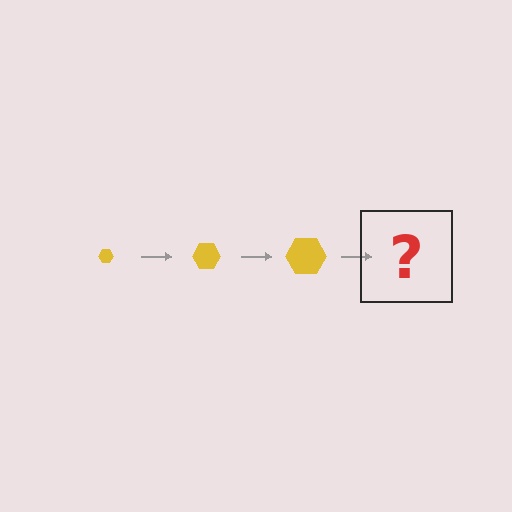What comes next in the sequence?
The next element should be a yellow hexagon, larger than the previous one.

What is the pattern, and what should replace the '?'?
The pattern is that the hexagon gets progressively larger each step. The '?' should be a yellow hexagon, larger than the previous one.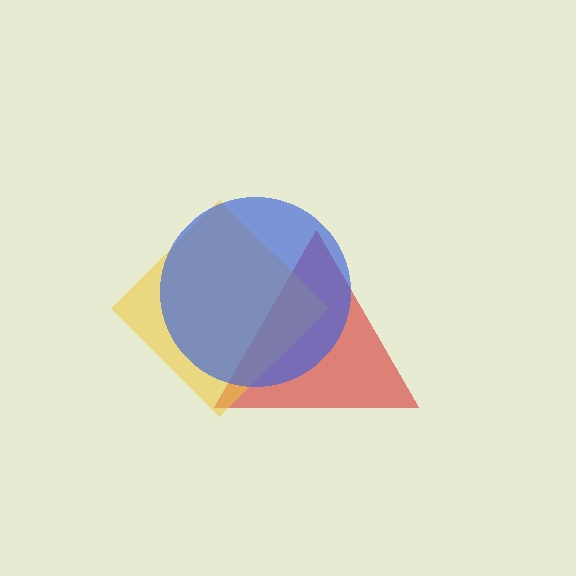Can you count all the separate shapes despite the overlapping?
Yes, there are 3 separate shapes.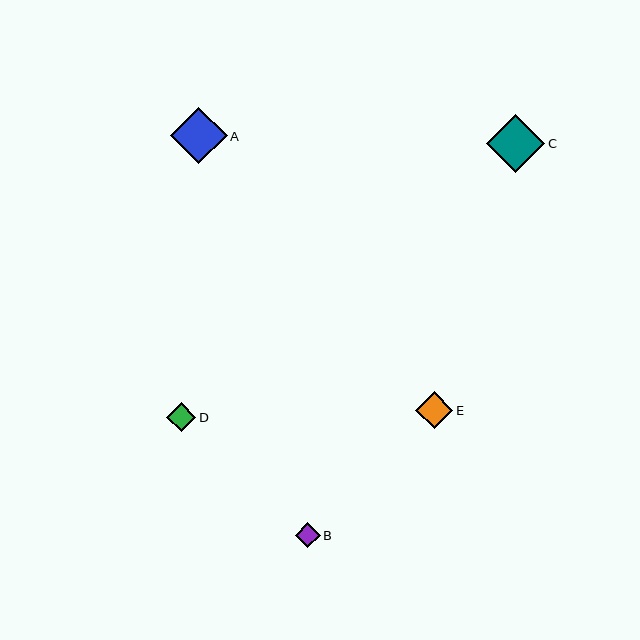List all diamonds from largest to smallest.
From largest to smallest: C, A, E, D, B.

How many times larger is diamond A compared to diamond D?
Diamond A is approximately 1.9 times the size of diamond D.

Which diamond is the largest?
Diamond C is the largest with a size of approximately 58 pixels.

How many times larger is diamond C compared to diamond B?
Diamond C is approximately 2.3 times the size of diamond B.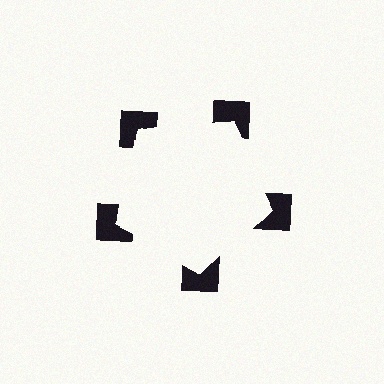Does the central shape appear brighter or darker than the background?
It typically appears slightly brighter than the background, even though no actual brightness change is drawn.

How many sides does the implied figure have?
5 sides.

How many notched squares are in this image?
There are 5 — one at each vertex of the illusory pentagon.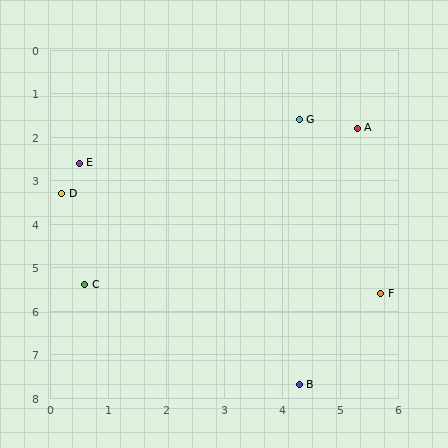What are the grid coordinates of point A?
Point A is at approximately (5.3, 1.8).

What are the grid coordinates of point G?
Point G is at approximately (4.3, 1.6).